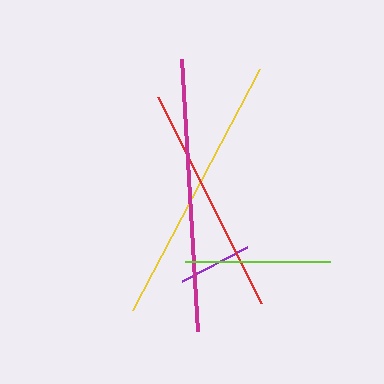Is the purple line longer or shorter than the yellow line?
The yellow line is longer than the purple line.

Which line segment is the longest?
The magenta line is the longest at approximately 272 pixels.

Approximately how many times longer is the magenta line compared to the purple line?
The magenta line is approximately 3.7 times the length of the purple line.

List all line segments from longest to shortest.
From longest to shortest: magenta, yellow, red, lime, purple.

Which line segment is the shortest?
The purple line is the shortest at approximately 73 pixels.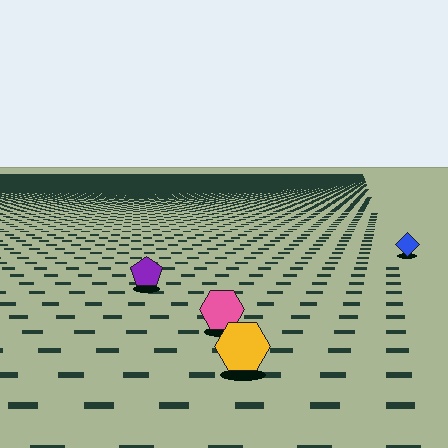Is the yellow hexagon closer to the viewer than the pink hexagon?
Yes. The yellow hexagon is closer — you can tell from the texture gradient: the ground texture is coarser near it.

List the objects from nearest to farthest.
From nearest to farthest: the yellow hexagon, the pink hexagon, the purple pentagon, the blue diamond.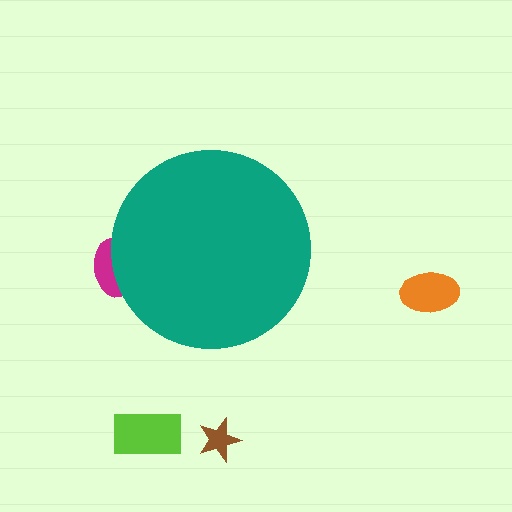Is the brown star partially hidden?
No, the brown star is fully visible.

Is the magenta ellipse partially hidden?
Yes, the magenta ellipse is partially hidden behind the teal circle.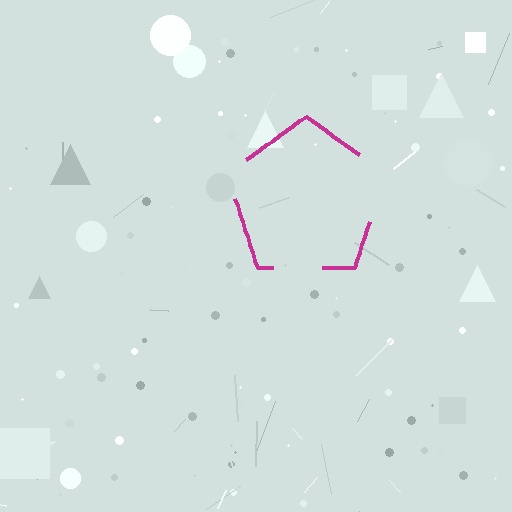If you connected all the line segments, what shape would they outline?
They would outline a pentagon.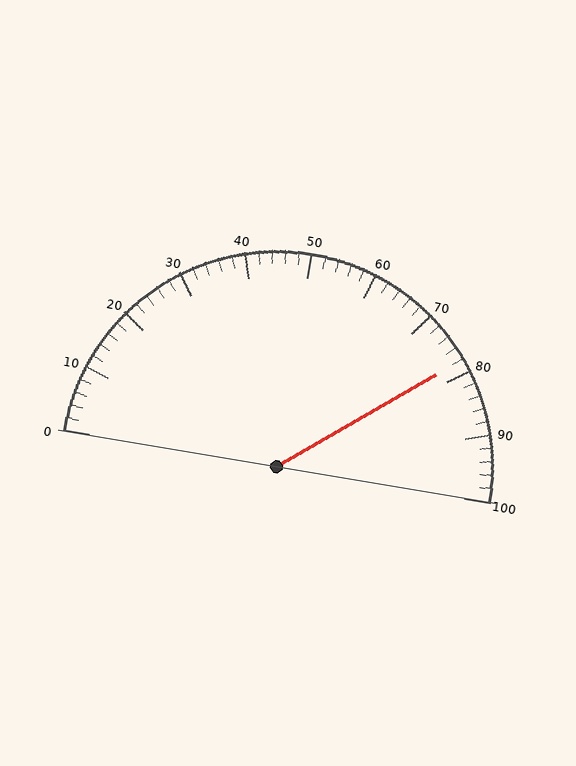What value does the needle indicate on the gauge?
The needle indicates approximately 78.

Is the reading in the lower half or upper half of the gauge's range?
The reading is in the upper half of the range (0 to 100).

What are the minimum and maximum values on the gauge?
The gauge ranges from 0 to 100.